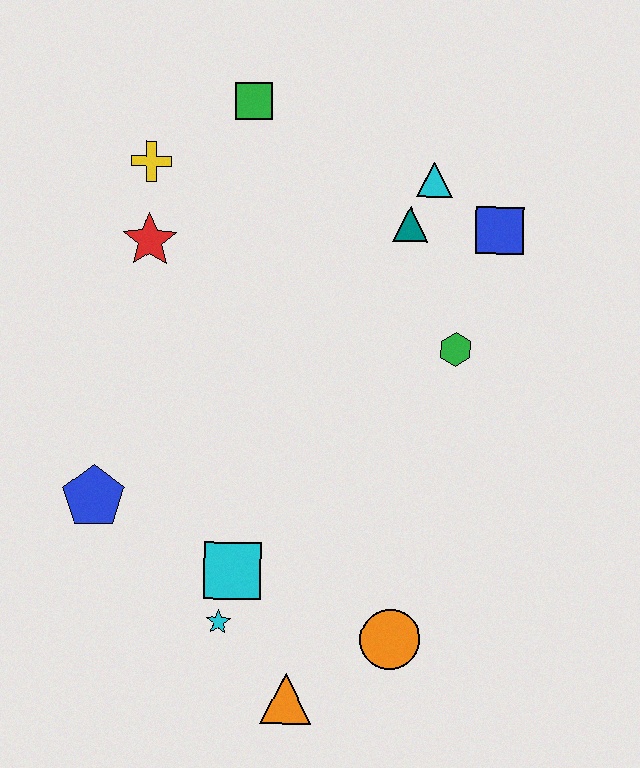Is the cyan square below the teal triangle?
Yes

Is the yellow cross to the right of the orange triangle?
No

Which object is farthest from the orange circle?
The green square is farthest from the orange circle.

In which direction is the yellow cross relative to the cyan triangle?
The yellow cross is to the left of the cyan triangle.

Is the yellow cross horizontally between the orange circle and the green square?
No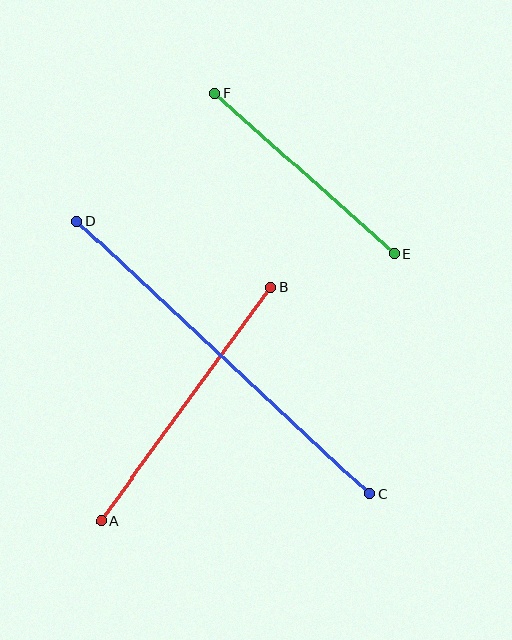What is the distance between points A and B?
The distance is approximately 289 pixels.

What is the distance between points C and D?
The distance is approximately 400 pixels.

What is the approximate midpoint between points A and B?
The midpoint is at approximately (186, 404) pixels.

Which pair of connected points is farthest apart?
Points C and D are farthest apart.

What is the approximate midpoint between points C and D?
The midpoint is at approximately (223, 357) pixels.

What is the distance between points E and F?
The distance is approximately 240 pixels.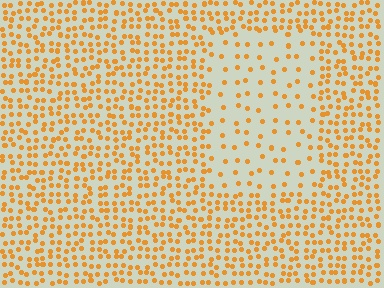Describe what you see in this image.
The image contains small orange elements arranged at two different densities. A rectangle-shaped region is visible where the elements are less densely packed than the surrounding area.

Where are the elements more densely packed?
The elements are more densely packed outside the rectangle boundary.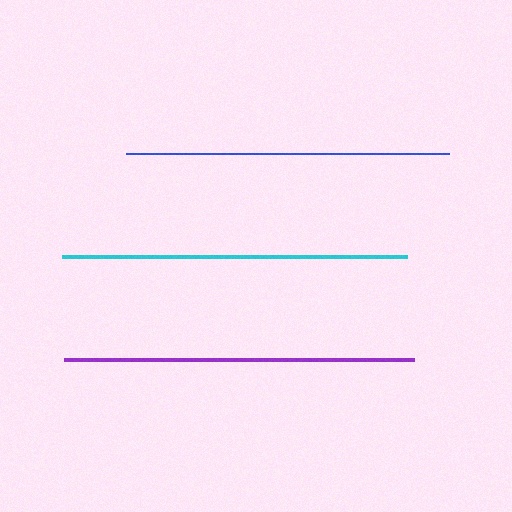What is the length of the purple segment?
The purple segment is approximately 350 pixels long.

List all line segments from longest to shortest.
From longest to shortest: purple, cyan, blue.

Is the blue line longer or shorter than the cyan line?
The cyan line is longer than the blue line.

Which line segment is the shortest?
The blue line is the shortest at approximately 323 pixels.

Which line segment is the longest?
The purple line is the longest at approximately 350 pixels.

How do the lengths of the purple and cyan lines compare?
The purple and cyan lines are approximately the same length.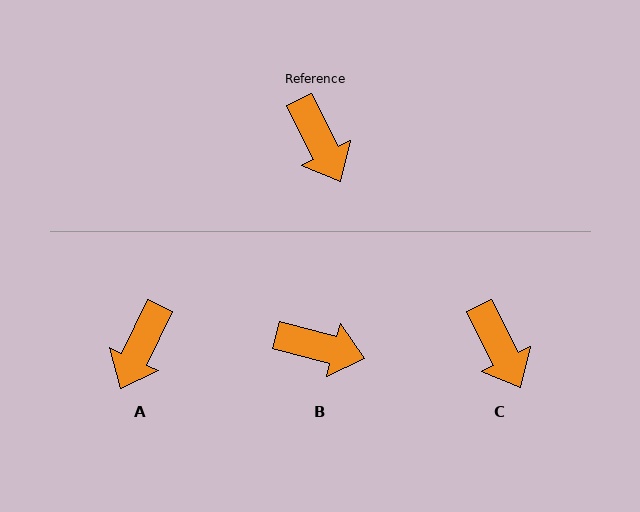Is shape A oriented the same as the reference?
No, it is off by about 52 degrees.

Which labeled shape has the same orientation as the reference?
C.